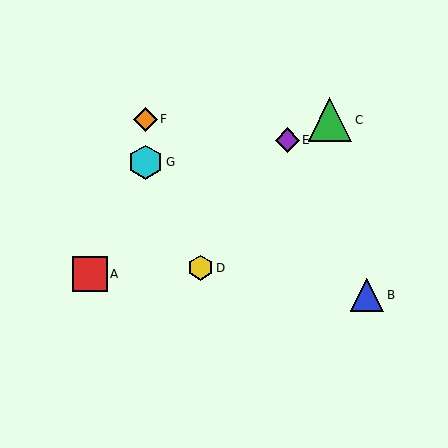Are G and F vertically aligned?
Yes, both are at x≈145.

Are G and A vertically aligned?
No, G is at x≈145 and A is at x≈90.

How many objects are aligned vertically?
2 objects (F, G) are aligned vertically.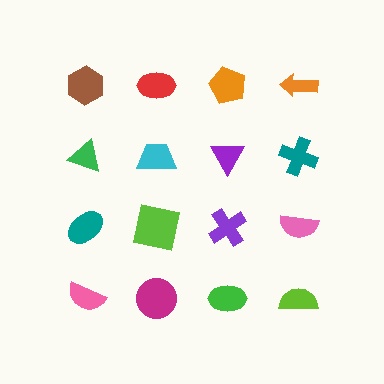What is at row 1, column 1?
A brown hexagon.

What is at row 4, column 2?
A magenta circle.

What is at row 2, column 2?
A cyan trapezoid.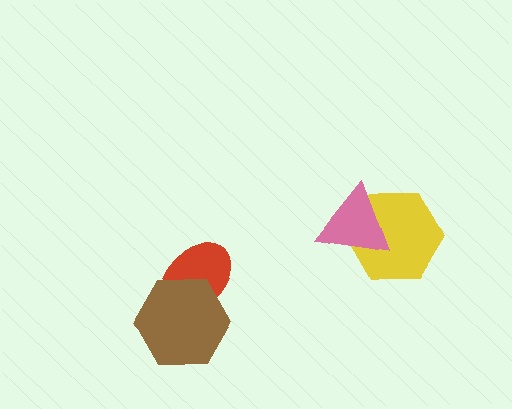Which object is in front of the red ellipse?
The brown hexagon is in front of the red ellipse.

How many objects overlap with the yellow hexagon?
1 object overlaps with the yellow hexagon.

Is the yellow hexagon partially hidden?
Yes, it is partially covered by another shape.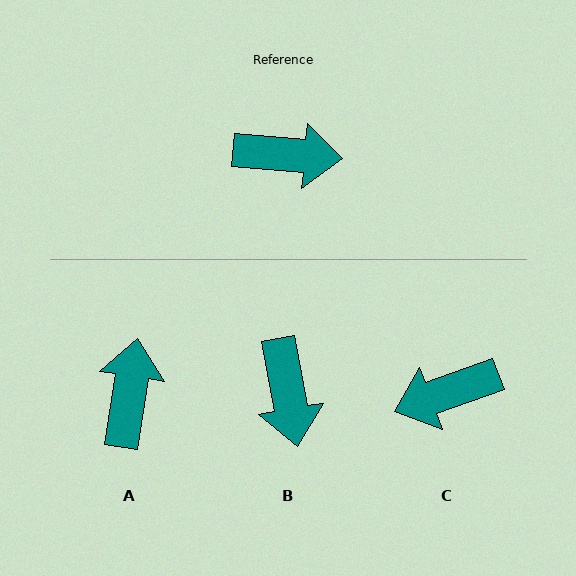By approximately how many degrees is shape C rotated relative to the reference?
Approximately 156 degrees clockwise.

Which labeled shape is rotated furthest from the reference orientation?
C, about 156 degrees away.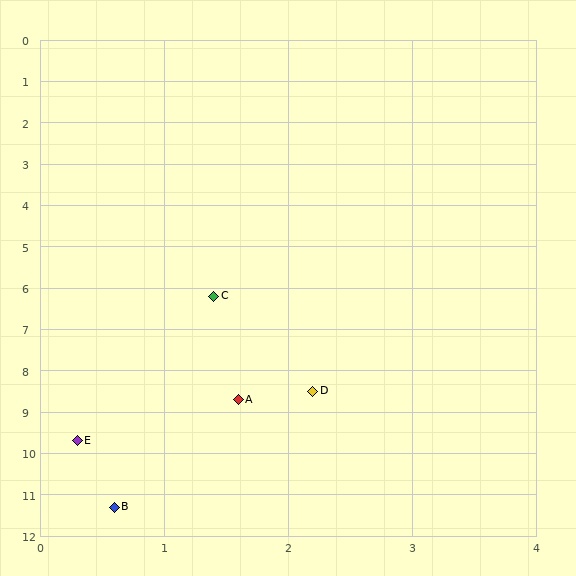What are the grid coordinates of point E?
Point E is at approximately (0.3, 9.7).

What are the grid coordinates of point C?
Point C is at approximately (1.4, 6.2).